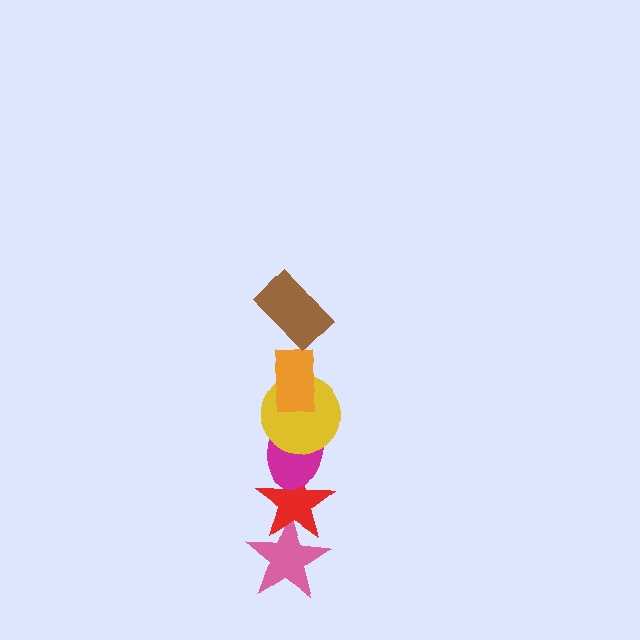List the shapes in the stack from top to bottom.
From top to bottom: the brown rectangle, the orange rectangle, the yellow circle, the magenta ellipse, the red star, the pink star.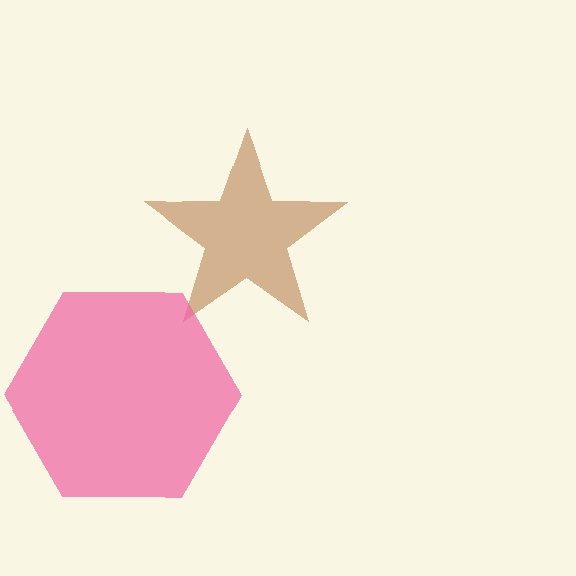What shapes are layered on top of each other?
The layered shapes are: a brown star, a pink hexagon.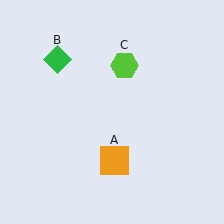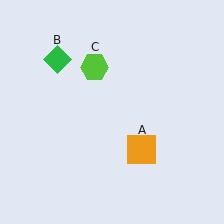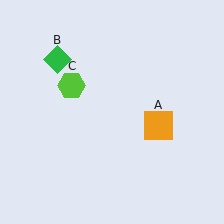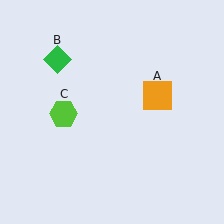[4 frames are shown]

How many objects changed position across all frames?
2 objects changed position: orange square (object A), lime hexagon (object C).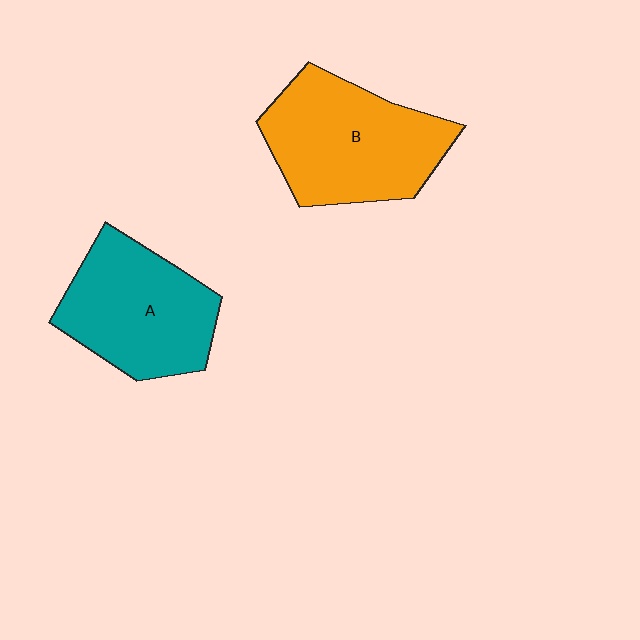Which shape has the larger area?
Shape B (orange).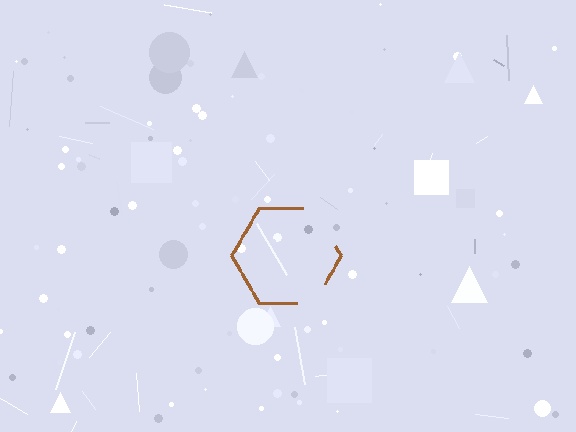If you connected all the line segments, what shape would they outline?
They would outline a hexagon.